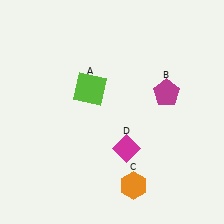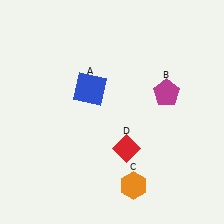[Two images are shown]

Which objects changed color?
A changed from lime to blue. D changed from magenta to red.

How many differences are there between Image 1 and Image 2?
There are 2 differences between the two images.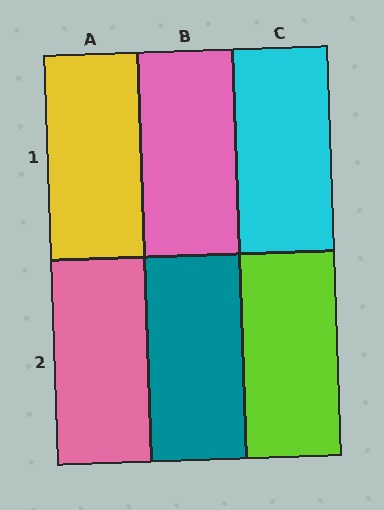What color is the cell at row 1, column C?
Cyan.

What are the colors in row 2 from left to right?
Pink, teal, lime.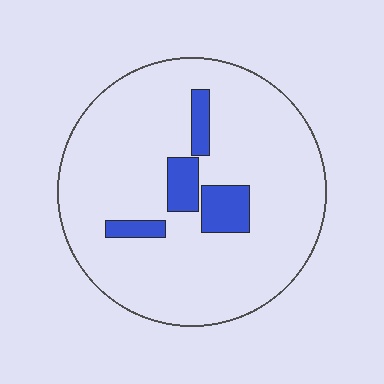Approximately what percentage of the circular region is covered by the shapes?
Approximately 10%.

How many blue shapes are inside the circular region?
4.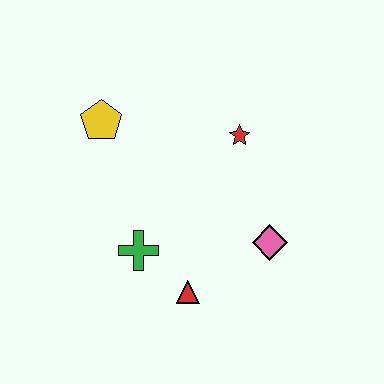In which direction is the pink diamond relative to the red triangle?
The pink diamond is to the right of the red triangle.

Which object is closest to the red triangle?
The green cross is closest to the red triangle.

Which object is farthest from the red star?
The red triangle is farthest from the red star.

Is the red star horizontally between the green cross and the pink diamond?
Yes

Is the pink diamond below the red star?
Yes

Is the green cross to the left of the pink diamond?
Yes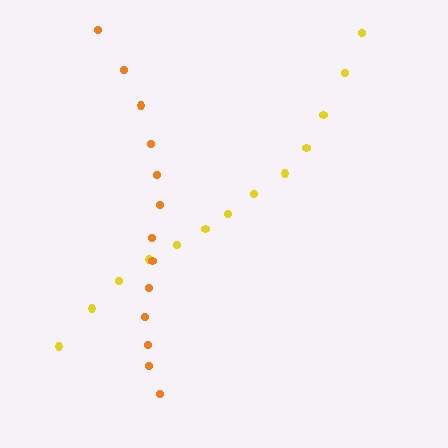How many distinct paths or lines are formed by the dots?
There are 2 distinct paths.